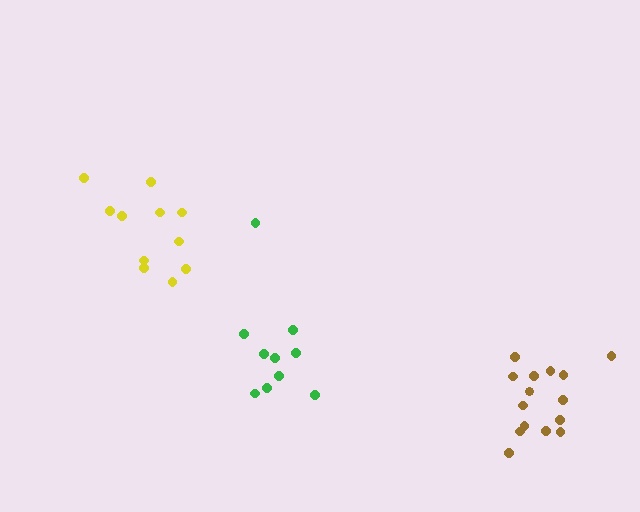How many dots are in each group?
Group 1: 11 dots, Group 2: 15 dots, Group 3: 10 dots (36 total).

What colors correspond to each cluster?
The clusters are colored: yellow, brown, green.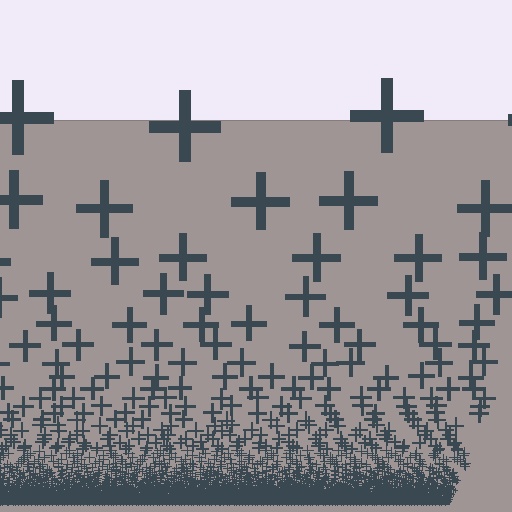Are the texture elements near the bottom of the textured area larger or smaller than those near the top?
Smaller. The gradient is inverted — elements near the bottom are smaller and denser.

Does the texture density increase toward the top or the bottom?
Density increases toward the bottom.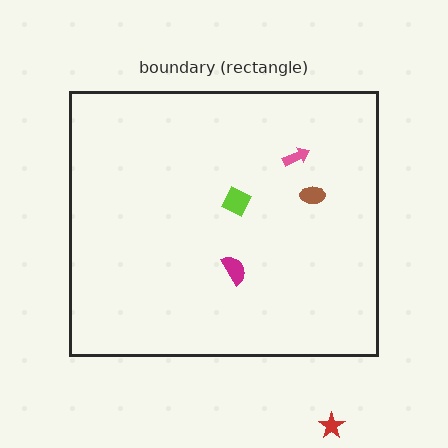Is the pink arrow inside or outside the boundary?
Inside.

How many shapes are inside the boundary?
4 inside, 1 outside.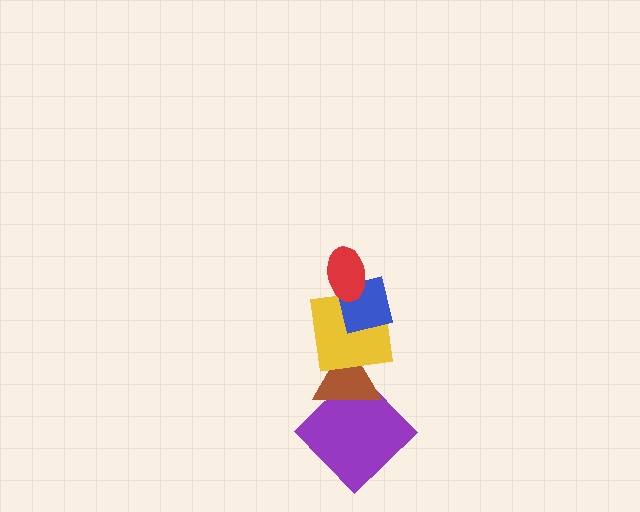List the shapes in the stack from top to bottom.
From top to bottom: the red ellipse, the blue square, the yellow square, the brown triangle, the purple diamond.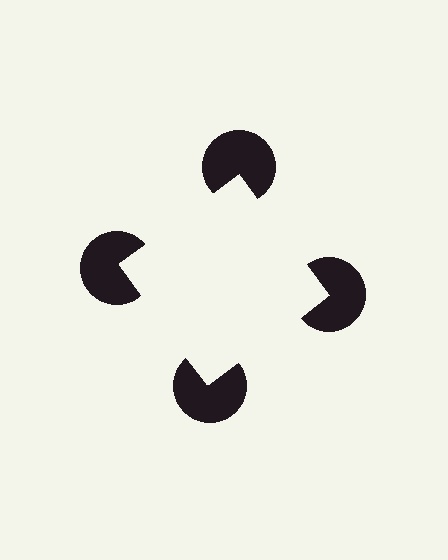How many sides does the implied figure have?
4 sides.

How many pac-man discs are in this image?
There are 4 — one at each vertex of the illusory square.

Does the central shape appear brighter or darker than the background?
It typically appears slightly brighter than the background, even though no actual brightness change is drawn.